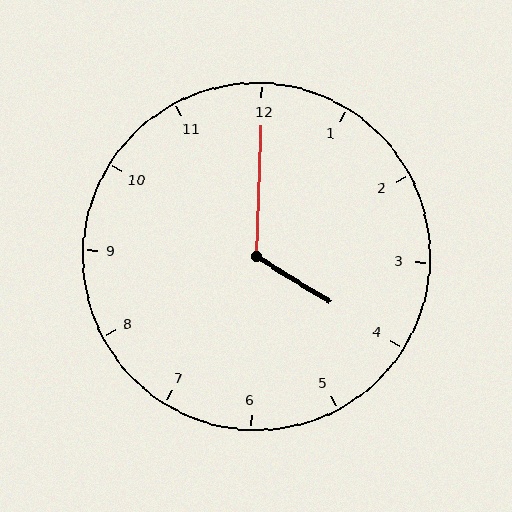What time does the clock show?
4:00.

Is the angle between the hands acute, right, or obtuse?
It is obtuse.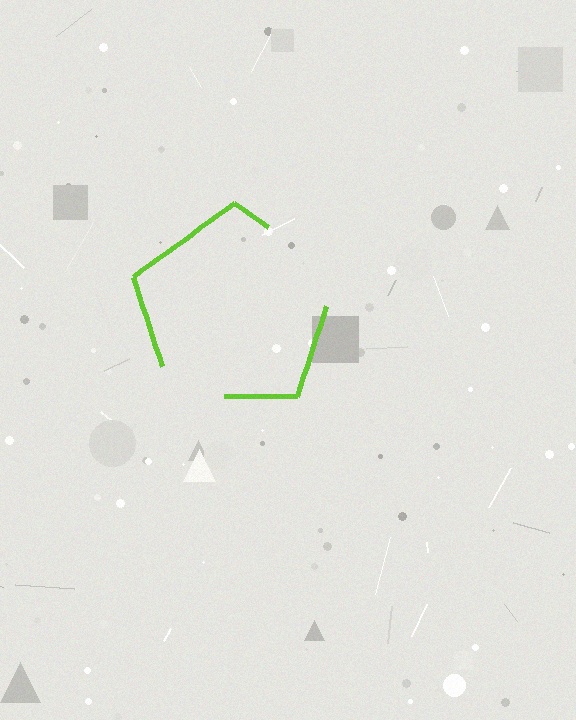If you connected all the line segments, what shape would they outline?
They would outline a pentagon.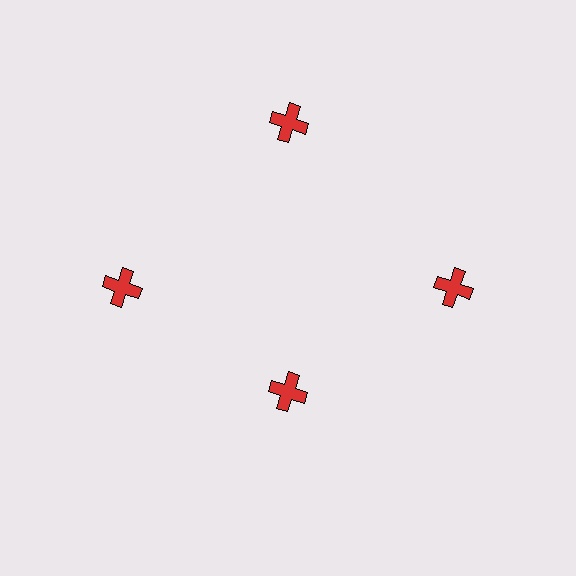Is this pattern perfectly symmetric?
No. The 4 red crosses are arranged in a ring, but one element near the 6 o'clock position is pulled inward toward the center, breaking the 4-fold rotational symmetry.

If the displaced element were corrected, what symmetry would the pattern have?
It would have 4-fold rotational symmetry — the pattern would map onto itself every 90 degrees.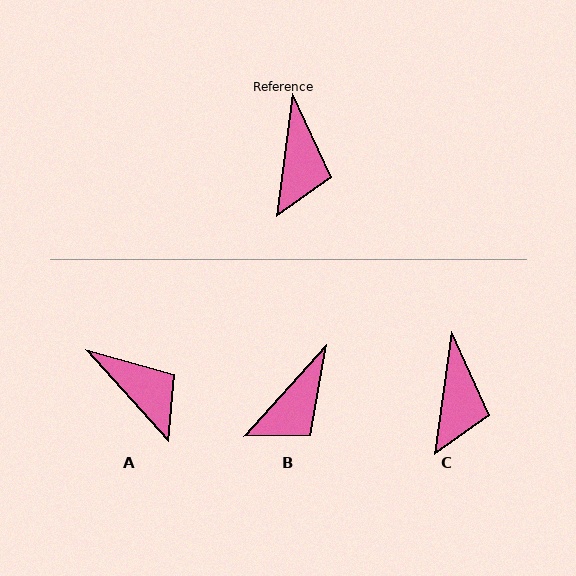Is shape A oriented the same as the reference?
No, it is off by about 49 degrees.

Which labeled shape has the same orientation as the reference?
C.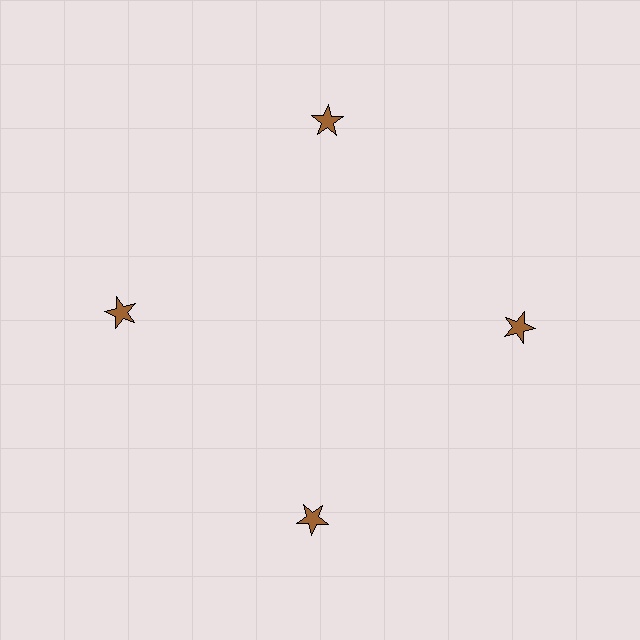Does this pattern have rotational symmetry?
Yes, this pattern has 4-fold rotational symmetry. It looks the same after rotating 90 degrees around the center.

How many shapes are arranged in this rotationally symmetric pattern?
There are 4 shapes, arranged in 4 groups of 1.